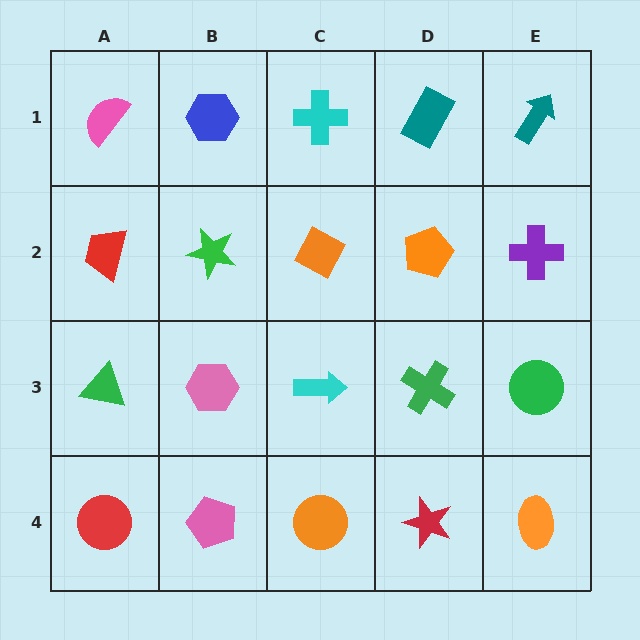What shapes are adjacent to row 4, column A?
A green triangle (row 3, column A), a pink pentagon (row 4, column B).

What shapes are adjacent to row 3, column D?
An orange pentagon (row 2, column D), a red star (row 4, column D), a cyan arrow (row 3, column C), a green circle (row 3, column E).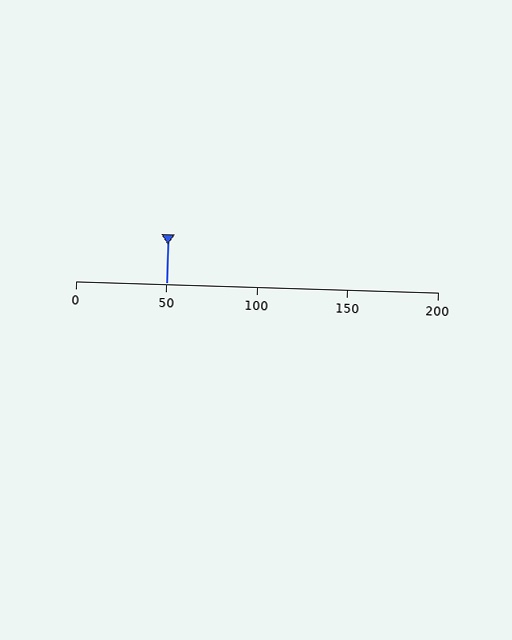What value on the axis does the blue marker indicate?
The marker indicates approximately 50.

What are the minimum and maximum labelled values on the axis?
The axis runs from 0 to 200.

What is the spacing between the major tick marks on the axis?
The major ticks are spaced 50 apart.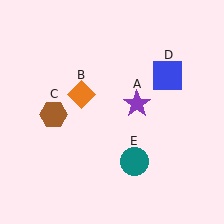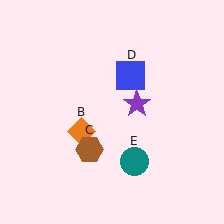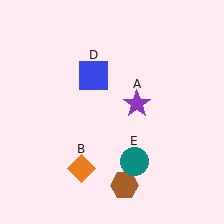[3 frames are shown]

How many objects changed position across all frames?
3 objects changed position: orange diamond (object B), brown hexagon (object C), blue square (object D).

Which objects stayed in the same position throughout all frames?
Purple star (object A) and teal circle (object E) remained stationary.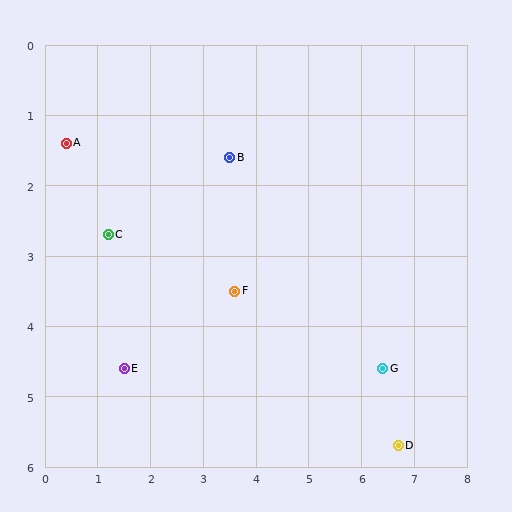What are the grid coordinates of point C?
Point C is at approximately (1.2, 2.7).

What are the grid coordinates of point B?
Point B is at approximately (3.5, 1.6).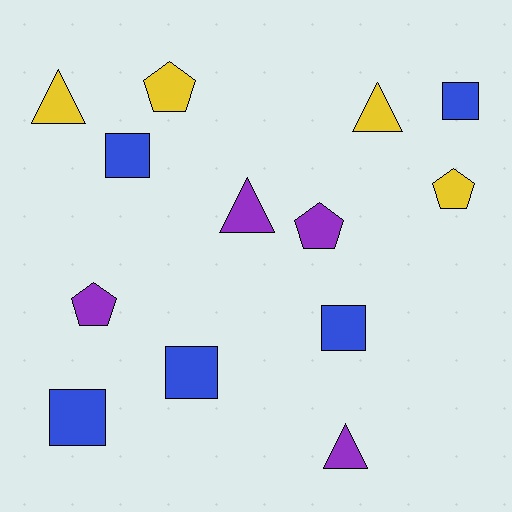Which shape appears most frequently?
Square, with 5 objects.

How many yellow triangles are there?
There are 2 yellow triangles.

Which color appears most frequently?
Blue, with 5 objects.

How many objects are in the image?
There are 13 objects.